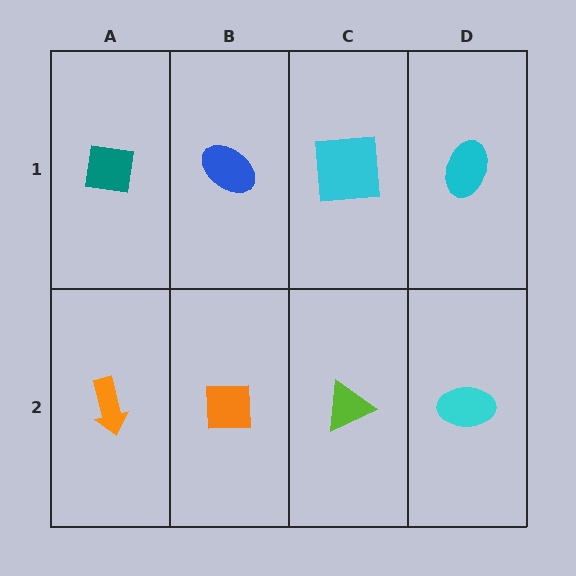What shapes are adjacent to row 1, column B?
An orange square (row 2, column B), a teal square (row 1, column A), a cyan square (row 1, column C).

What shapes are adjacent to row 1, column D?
A cyan ellipse (row 2, column D), a cyan square (row 1, column C).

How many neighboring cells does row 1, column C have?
3.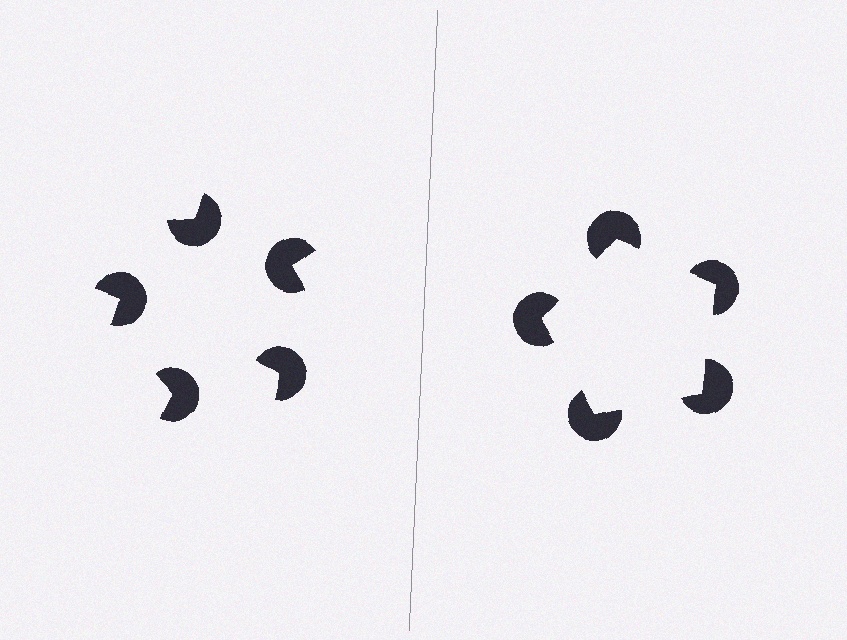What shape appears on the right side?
An illusory pentagon.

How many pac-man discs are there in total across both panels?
10 — 5 on each side.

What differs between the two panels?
The pac-man discs are positioned identically on both sides; only the wedge orientations differ. On the right they align to a pentagon; on the left they are misaligned.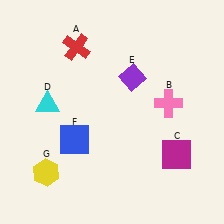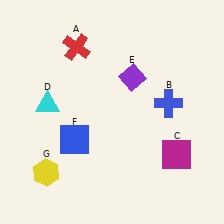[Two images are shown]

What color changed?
The cross (B) changed from pink in Image 1 to blue in Image 2.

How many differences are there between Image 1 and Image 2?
There is 1 difference between the two images.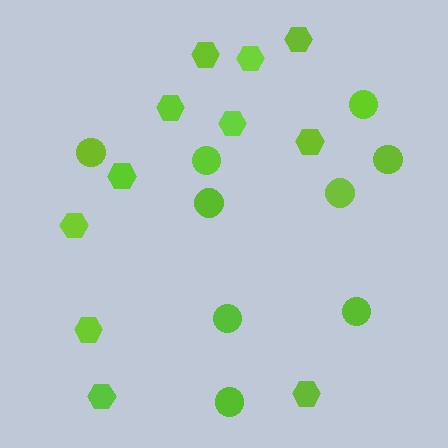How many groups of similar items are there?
There are 2 groups: one group of hexagons (11) and one group of circles (9).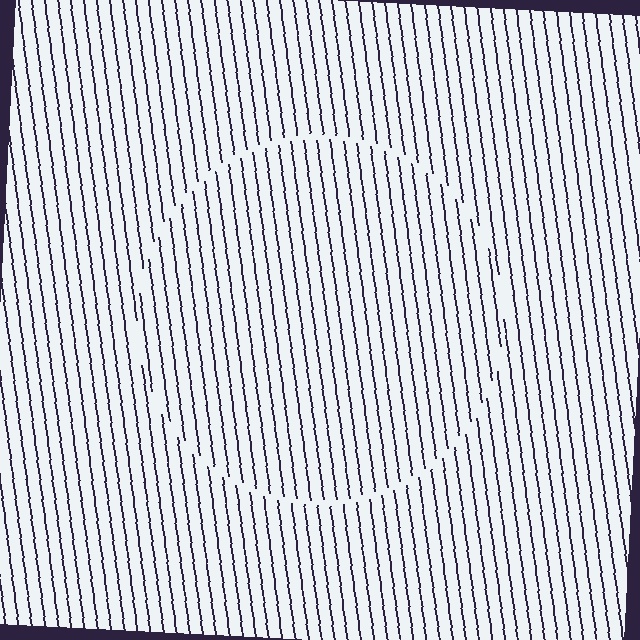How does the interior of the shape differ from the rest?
The interior of the shape contains the same grating, shifted by half a period — the contour is defined by the phase discontinuity where line-ends from the inner and outer gratings abut.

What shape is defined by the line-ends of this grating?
An illusory circle. The interior of the shape contains the same grating, shifted by half a period — the contour is defined by the phase discontinuity where line-ends from the inner and outer gratings abut.